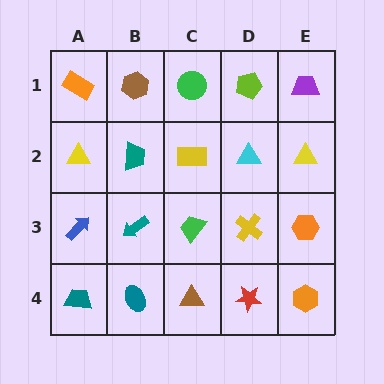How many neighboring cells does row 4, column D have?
3.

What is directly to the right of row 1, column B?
A green circle.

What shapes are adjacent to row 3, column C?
A yellow rectangle (row 2, column C), a brown triangle (row 4, column C), a teal arrow (row 3, column B), a yellow cross (row 3, column D).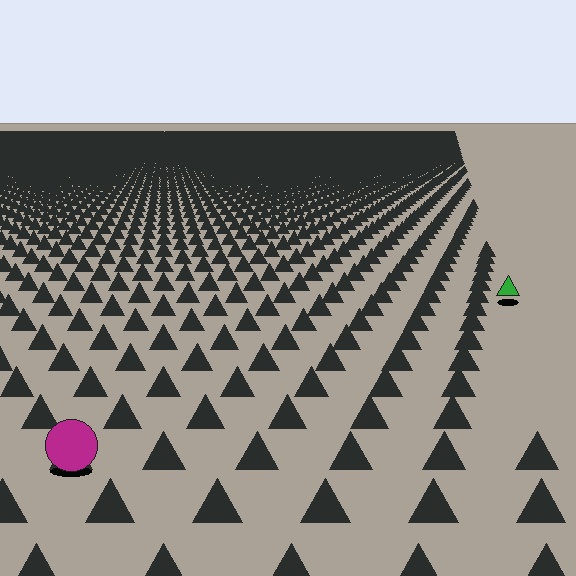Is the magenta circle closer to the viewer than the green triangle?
Yes. The magenta circle is closer — you can tell from the texture gradient: the ground texture is coarser near it.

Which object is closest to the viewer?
The magenta circle is closest. The texture marks near it are larger and more spread out.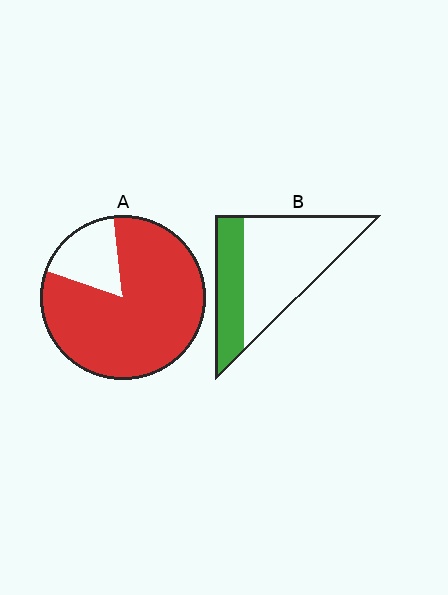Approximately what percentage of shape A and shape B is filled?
A is approximately 80% and B is approximately 30%.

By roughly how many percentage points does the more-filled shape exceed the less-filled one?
By roughly 50 percentage points (A over B).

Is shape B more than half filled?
No.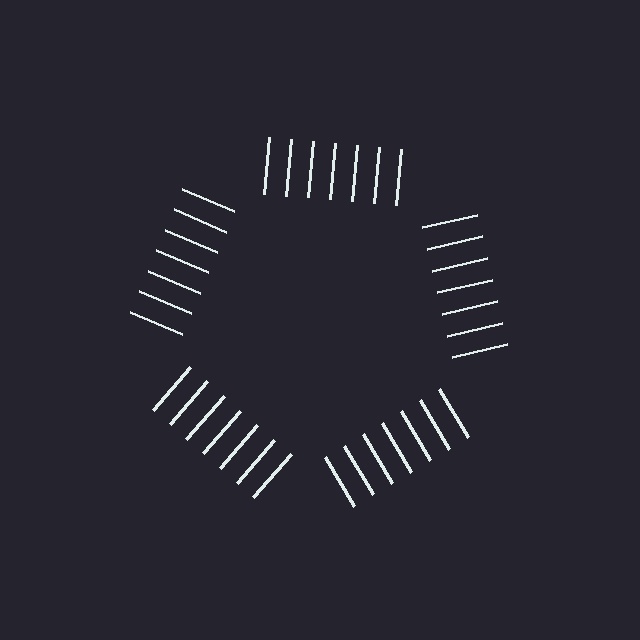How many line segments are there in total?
35 — 7 along each of the 5 edges.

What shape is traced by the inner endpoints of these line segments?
An illusory pentagon — the line segments terminate on its edges but no continuous stroke is drawn.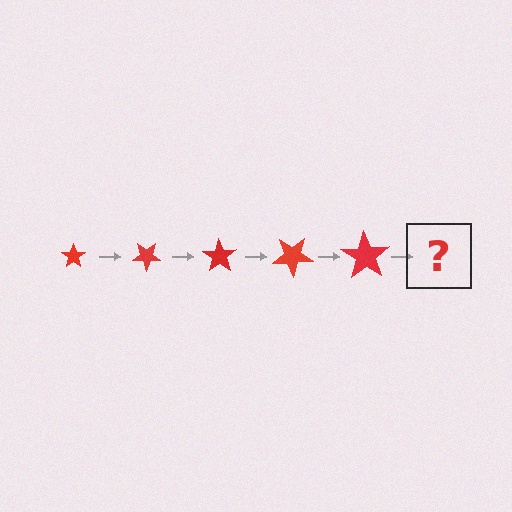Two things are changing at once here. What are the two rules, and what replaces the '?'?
The two rules are that the star grows larger each step and it rotates 35 degrees each step. The '?' should be a star, larger than the previous one and rotated 175 degrees from the start.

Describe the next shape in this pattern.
It should be a star, larger than the previous one and rotated 175 degrees from the start.